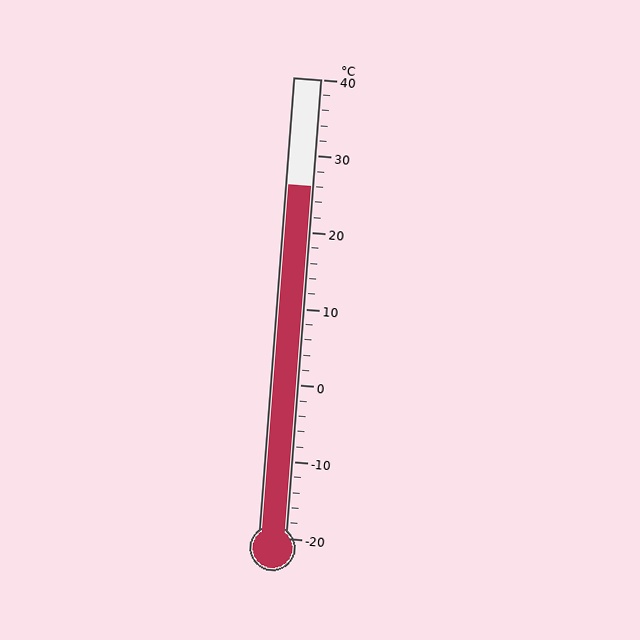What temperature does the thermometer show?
The thermometer shows approximately 26°C.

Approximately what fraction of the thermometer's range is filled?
The thermometer is filled to approximately 75% of its range.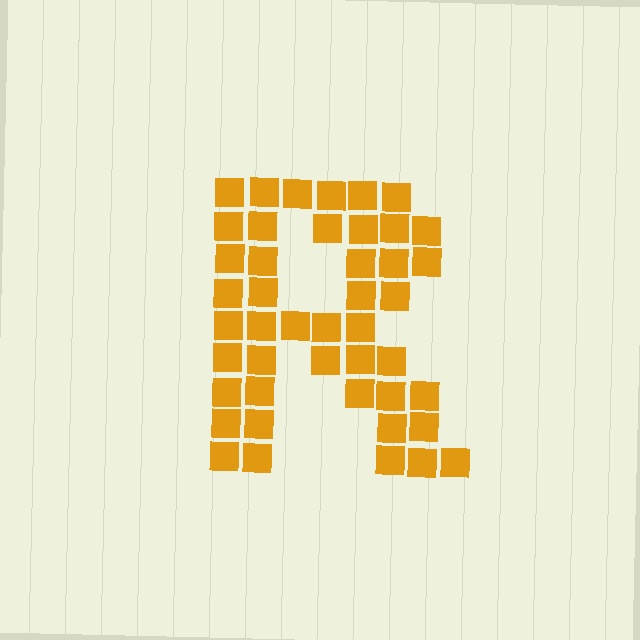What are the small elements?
The small elements are squares.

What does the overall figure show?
The overall figure shows the letter R.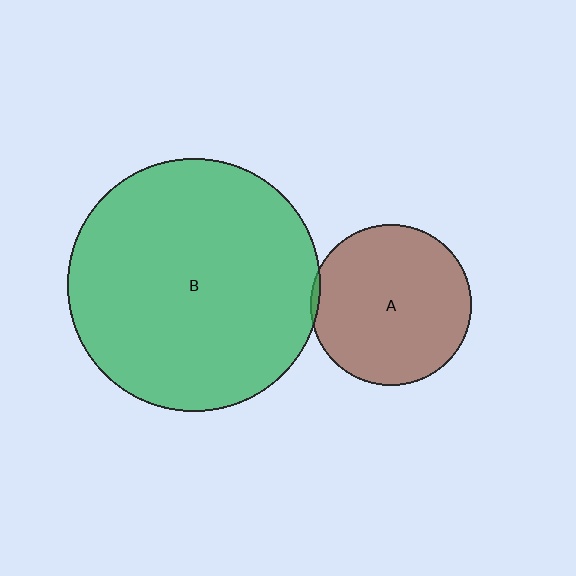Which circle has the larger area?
Circle B (green).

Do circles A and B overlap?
Yes.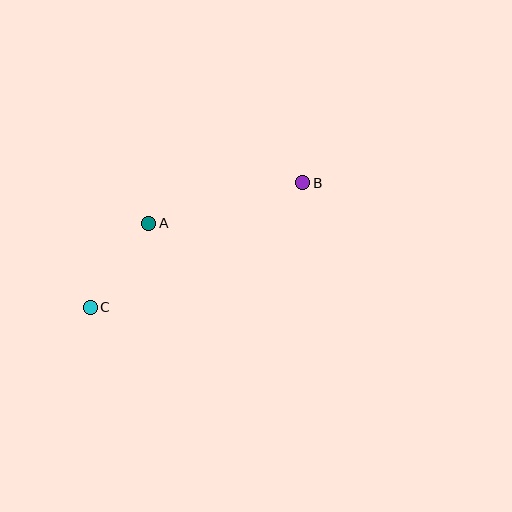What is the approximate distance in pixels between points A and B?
The distance between A and B is approximately 159 pixels.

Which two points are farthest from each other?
Points B and C are farthest from each other.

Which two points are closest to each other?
Points A and C are closest to each other.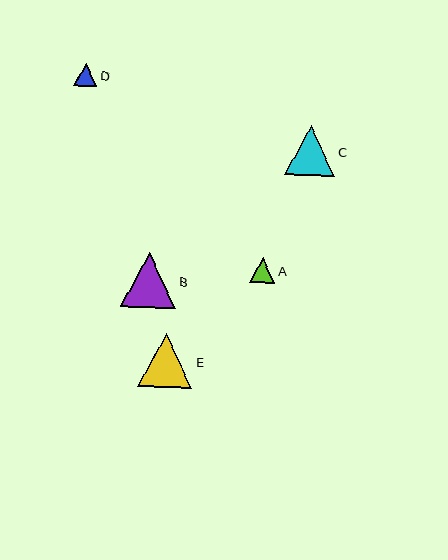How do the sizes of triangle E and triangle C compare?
Triangle E and triangle C are approximately the same size.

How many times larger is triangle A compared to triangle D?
Triangle A is approximately 1.1 times the size of triangle D.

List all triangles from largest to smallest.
From largest to smallest: B, E, C, A, D.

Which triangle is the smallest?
Triangle D is the smallest with a size of approximately 23 pixels.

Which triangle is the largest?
Triangle B is the largest with a size of approximately 55 pixels.